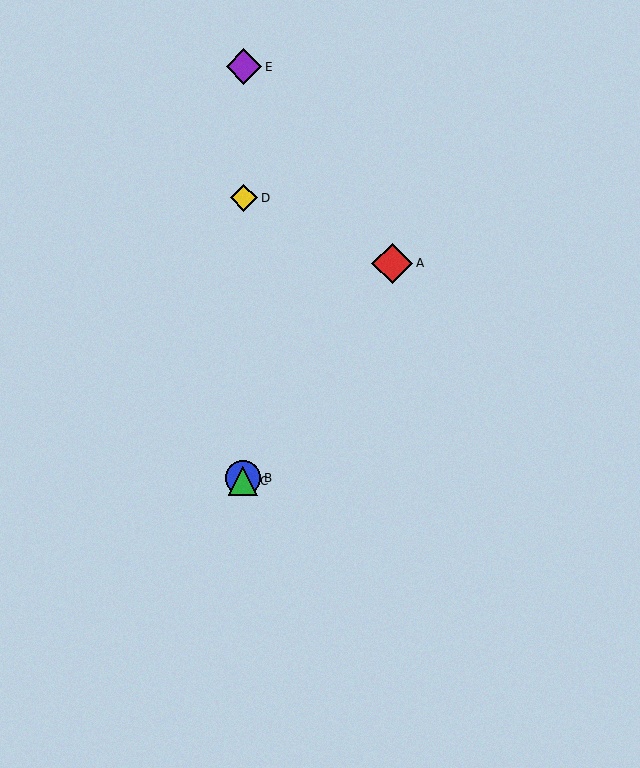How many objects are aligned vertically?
4 objects (B, C, D, E) are aligned vertically.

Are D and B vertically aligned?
Yes, both are at x≈243.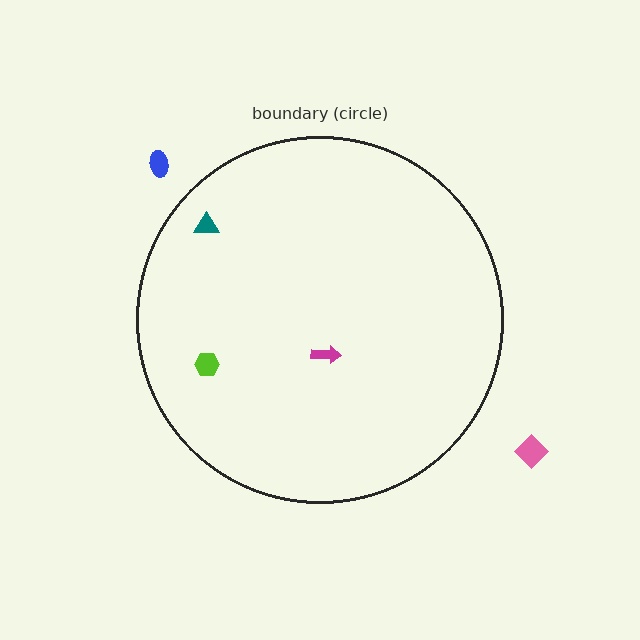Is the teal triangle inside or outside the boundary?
Inside.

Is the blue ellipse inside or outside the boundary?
Outside.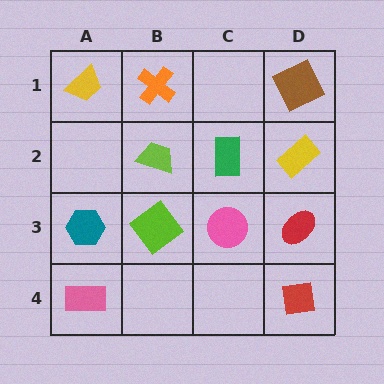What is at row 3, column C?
A pink circle.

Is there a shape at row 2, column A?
No, that cell is empty.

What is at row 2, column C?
A green rectangle.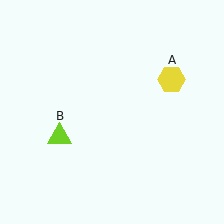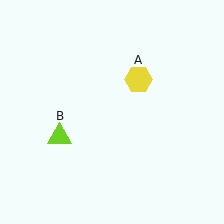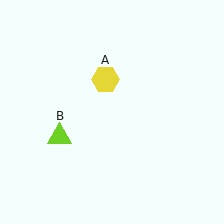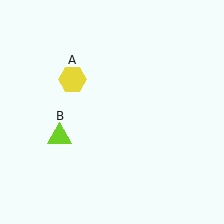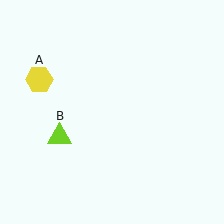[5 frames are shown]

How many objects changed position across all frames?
1 object changed position: yellow hexagon (object A).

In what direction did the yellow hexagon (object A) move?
The yellow hexagon (object A) moved left.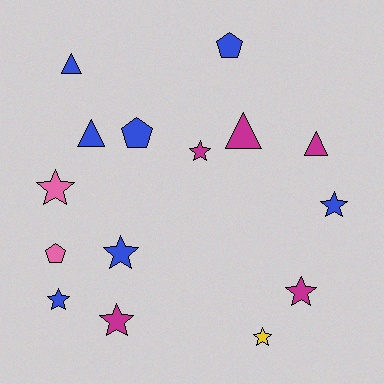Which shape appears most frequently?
Star, with 8 objects.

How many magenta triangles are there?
There are 2 magenta triangles.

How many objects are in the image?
There are 15 objects.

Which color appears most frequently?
Blue, with 7 objects.